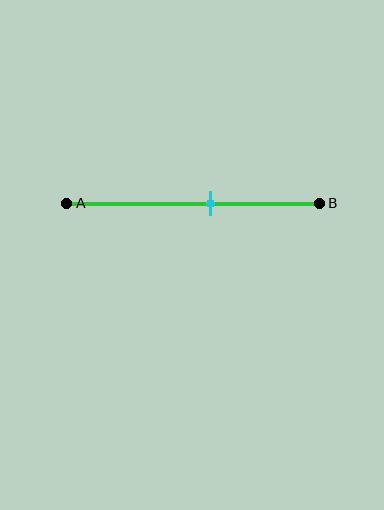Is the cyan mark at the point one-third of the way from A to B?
No, the mark is at about 55% from A, not at the 33% one-third point.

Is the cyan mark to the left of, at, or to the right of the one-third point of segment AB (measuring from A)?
The cyan mark is to the right of the one-third point of segment AB.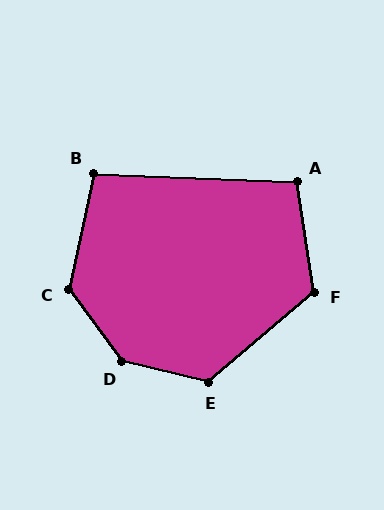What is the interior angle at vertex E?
Approximately 127 degrees (obtuse).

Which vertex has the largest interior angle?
D, at approximately 139 degrees.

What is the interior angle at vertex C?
Approximately 132 degrees (obtuse).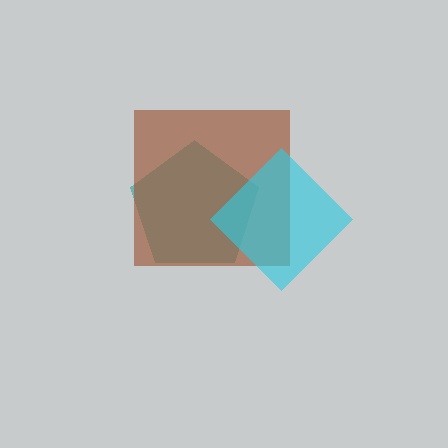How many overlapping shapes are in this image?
There are 3 overlapping shapes in the image.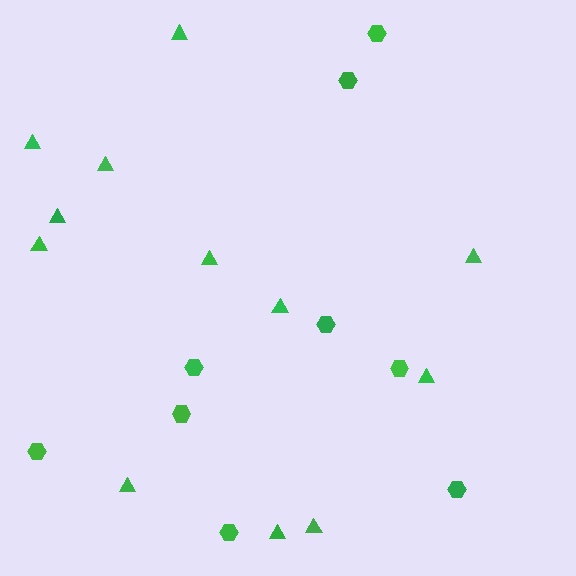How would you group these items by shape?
There are 2 groups: one group of triangles (12) and one group of hexagons (9).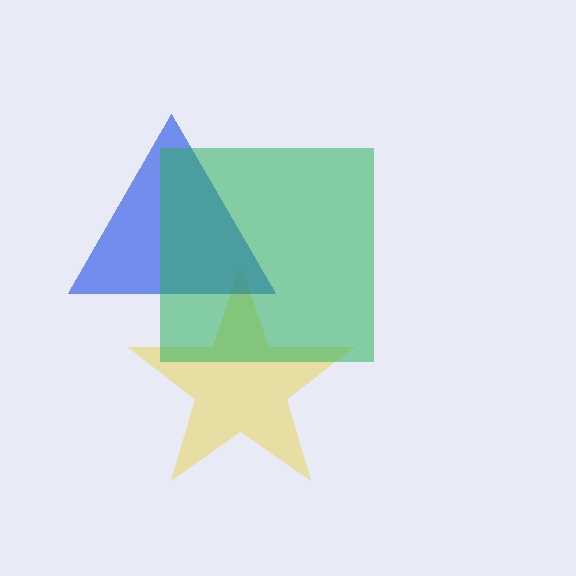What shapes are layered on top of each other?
The layered shapes are: a yellow star, a blue triangle, a green square.